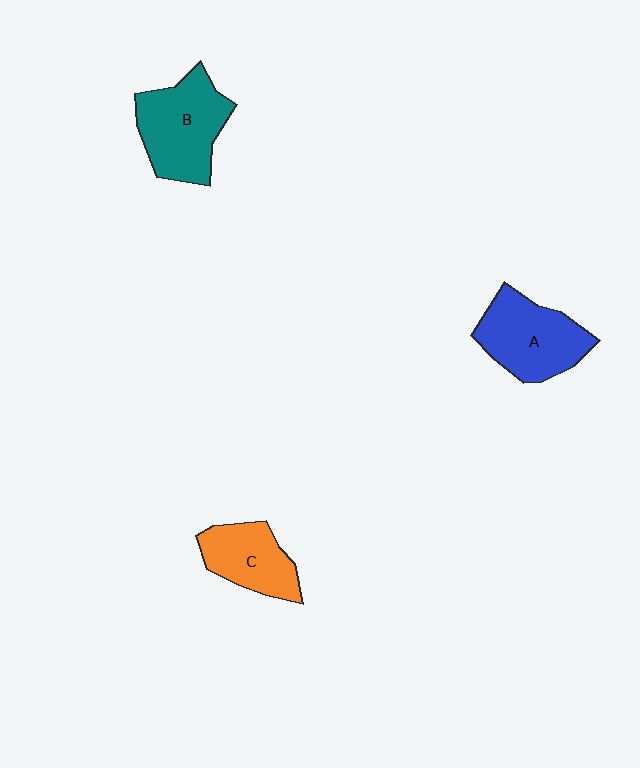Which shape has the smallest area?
Shape C (orange).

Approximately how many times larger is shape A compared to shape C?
Approximately 1.3 times.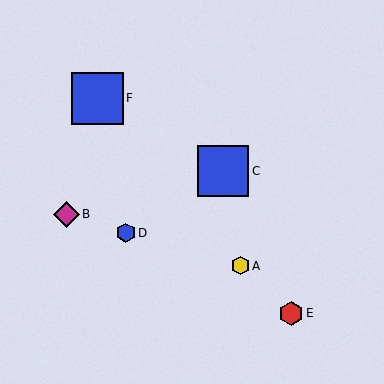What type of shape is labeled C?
Shape C is a blue square.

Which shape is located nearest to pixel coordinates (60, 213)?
The magenta diamond (labeled B) at (66, 214) is nearest to that location.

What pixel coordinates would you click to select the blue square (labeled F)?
Click at (98, 98) to select the blue square F.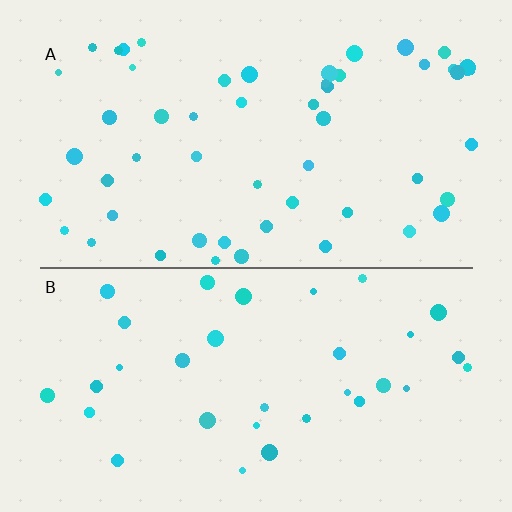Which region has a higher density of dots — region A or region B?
A (the top).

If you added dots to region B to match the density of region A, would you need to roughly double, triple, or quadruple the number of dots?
Approximately double.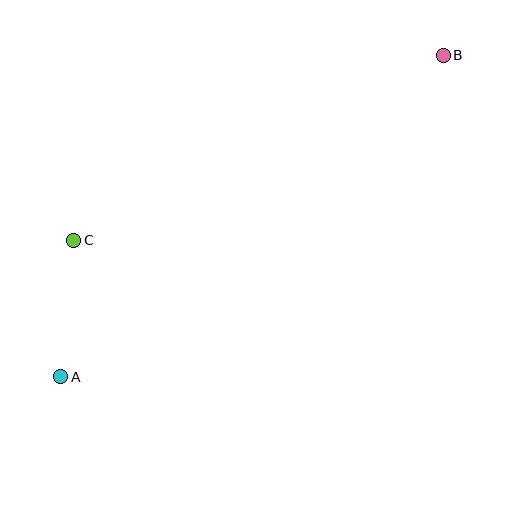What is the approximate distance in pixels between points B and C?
The distance between B and C is approximately 413 pixels.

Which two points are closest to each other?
Points A and C are closest to each other.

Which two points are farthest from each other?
Points A and B are farthest from each other.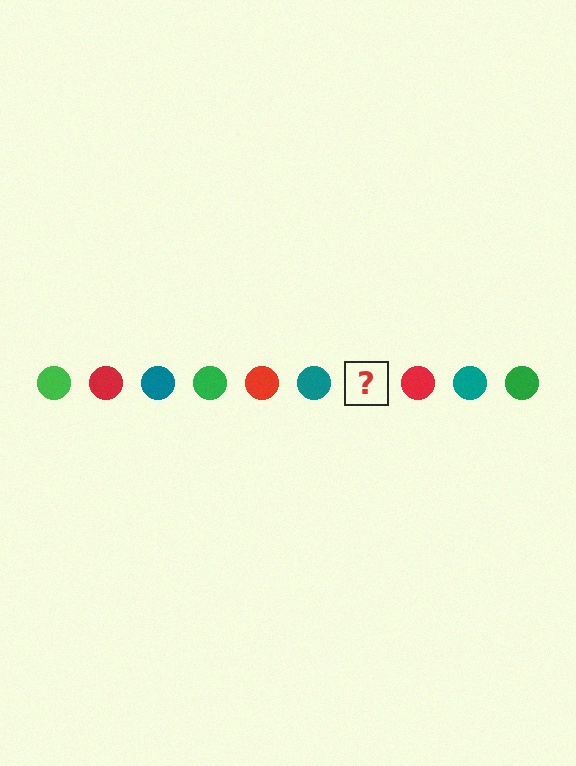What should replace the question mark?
The question mark should be replaced with a green circle.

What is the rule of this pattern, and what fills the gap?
The rule is that the pattern cycles through green, red, teal circles. The gap should be filled with a green circle.